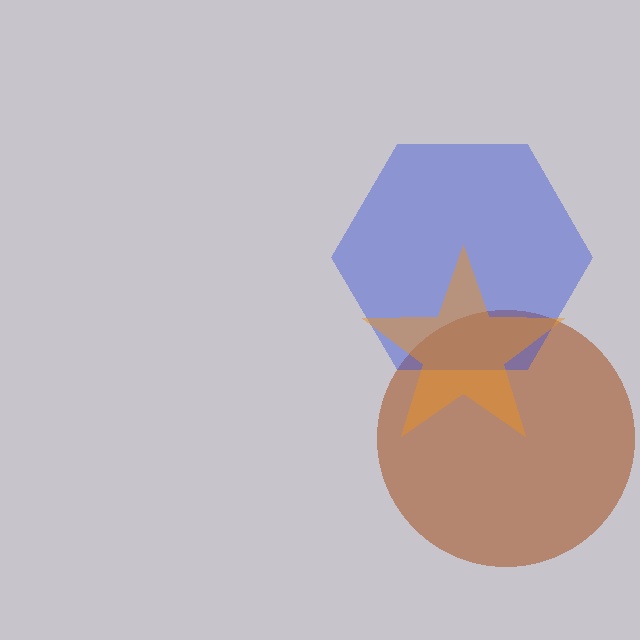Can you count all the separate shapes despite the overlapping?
Yes, there are 3 separate shapes.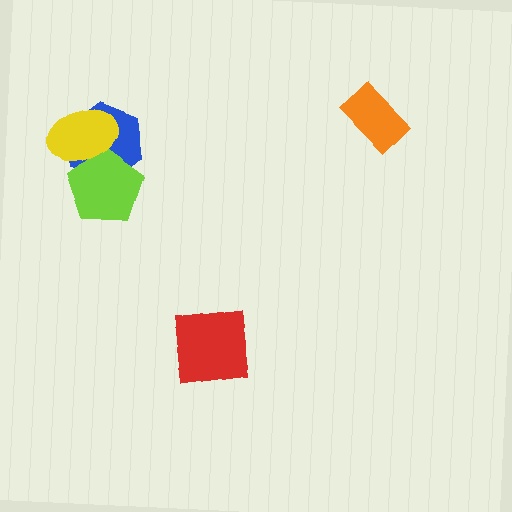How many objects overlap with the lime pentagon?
2 objects overlap with the lime pentagon.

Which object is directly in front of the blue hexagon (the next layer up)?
The lime pentagon is directly in front of the blue hexagon.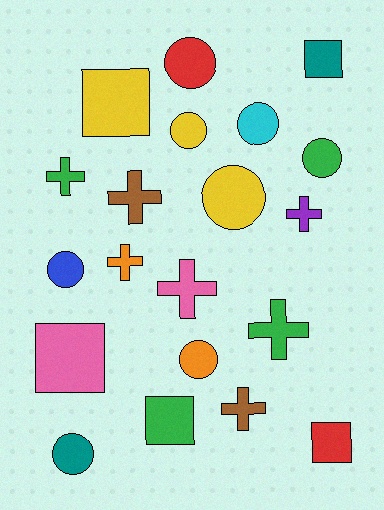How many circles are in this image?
There are 8 circles.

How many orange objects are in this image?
There are 2 orange objects.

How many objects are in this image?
There are 20 objects.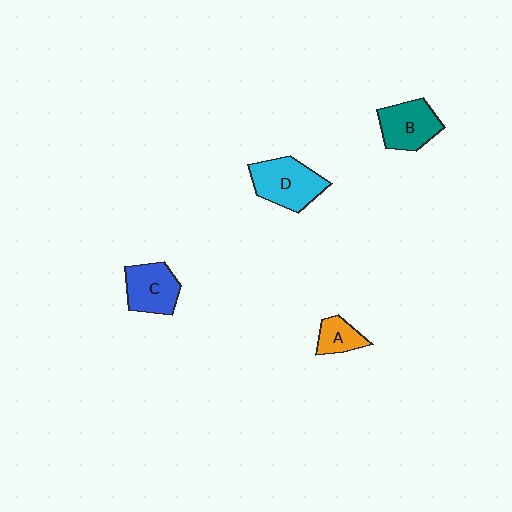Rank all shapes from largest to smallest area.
From largest to smallest: D (cyan), B (teal), C (blue), A (orange).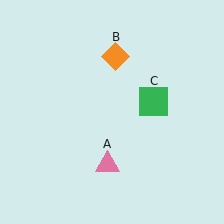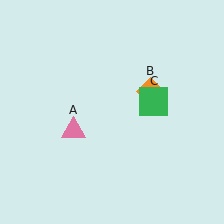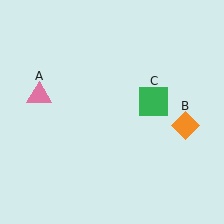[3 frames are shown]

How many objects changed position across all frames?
2 objects changed position: pink triangle (object A), orange diamond (object B).